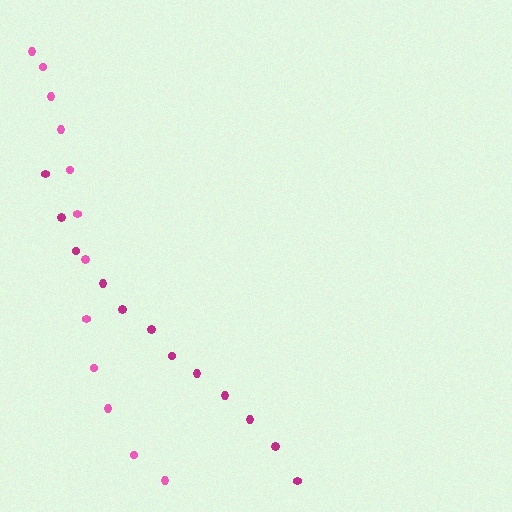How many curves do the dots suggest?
There are 2 distinct paths.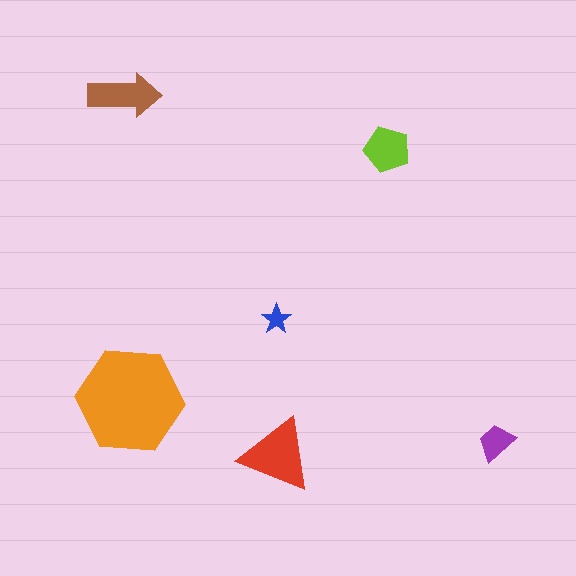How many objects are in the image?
There are 6 objects in the image.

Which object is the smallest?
The blue star.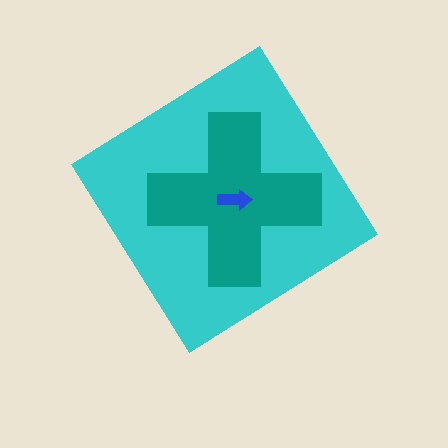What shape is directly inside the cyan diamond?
The teal cross.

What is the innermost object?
The blue arrow.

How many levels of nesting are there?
3.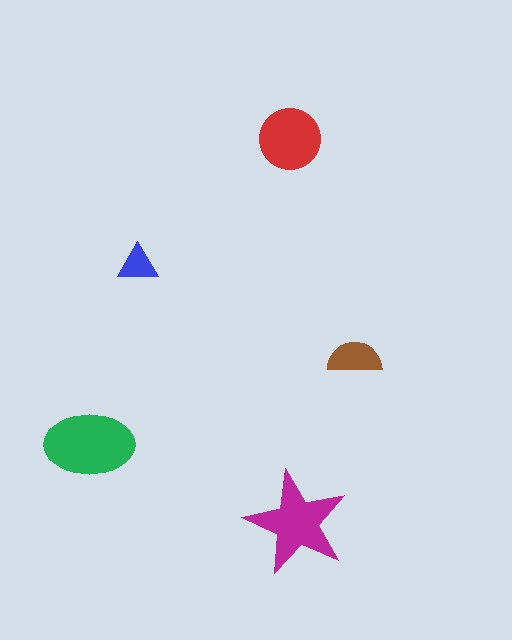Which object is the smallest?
The blue triangle.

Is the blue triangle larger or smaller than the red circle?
Smaller.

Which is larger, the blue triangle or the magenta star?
The magenta star.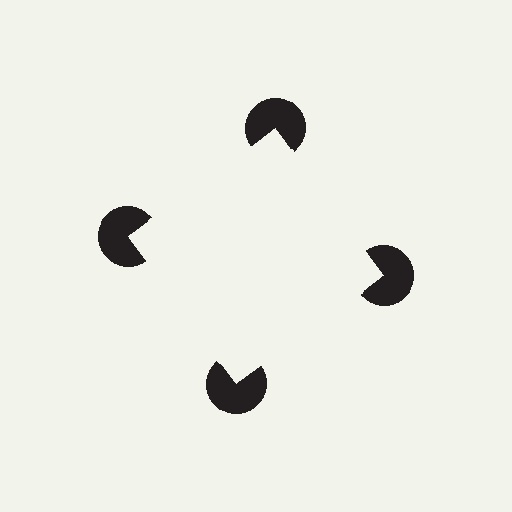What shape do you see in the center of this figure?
An illusory square — its edges are inferred from the aligned wedge cuts in the pac-man discs, not physically drawn.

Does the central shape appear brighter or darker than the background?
It typically appears slightly brighter than the background, even though no actual brightness change is drawn.